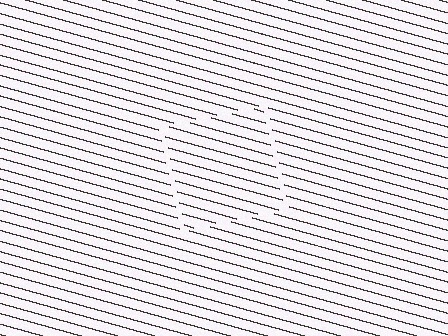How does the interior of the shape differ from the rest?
The interior of the shape contains the same grating, shifted by half a period — the contour is defined by the phase discontinuity where line-ends from the inner and outer gratings abut.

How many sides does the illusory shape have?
4 sides — the line-ends trace a square.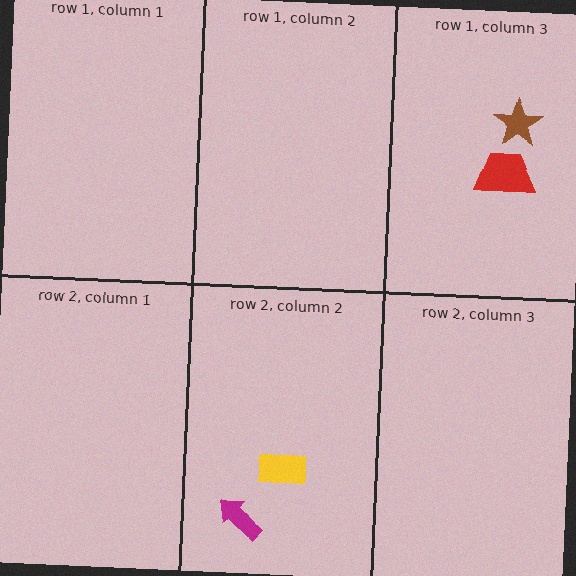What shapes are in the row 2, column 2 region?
The yellow rectangle, the magenta arrow.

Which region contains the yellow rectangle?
The row 2, column 2 region.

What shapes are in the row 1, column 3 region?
The brown star, the red trapezoid.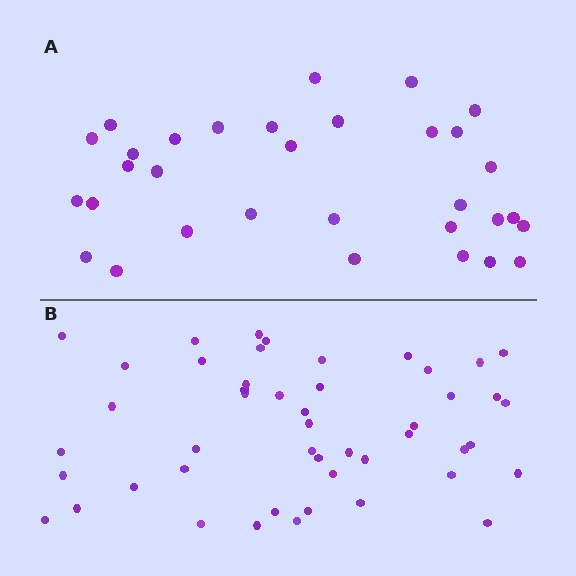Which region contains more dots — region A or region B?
Region B (the bottom region) has more dots.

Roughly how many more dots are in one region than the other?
Region B has approximately 15 more dots than region A.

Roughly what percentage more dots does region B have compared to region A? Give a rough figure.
About 50% more.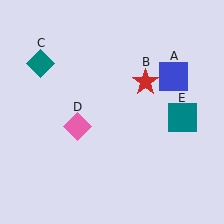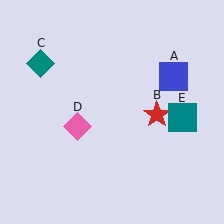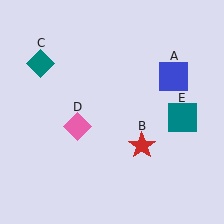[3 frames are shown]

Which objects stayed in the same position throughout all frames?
Blue square (object A) and teal diamond (object C) and pink diamond (object D) and teal square (object E) remained stationary.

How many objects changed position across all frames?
1 object changed position: red star (object B).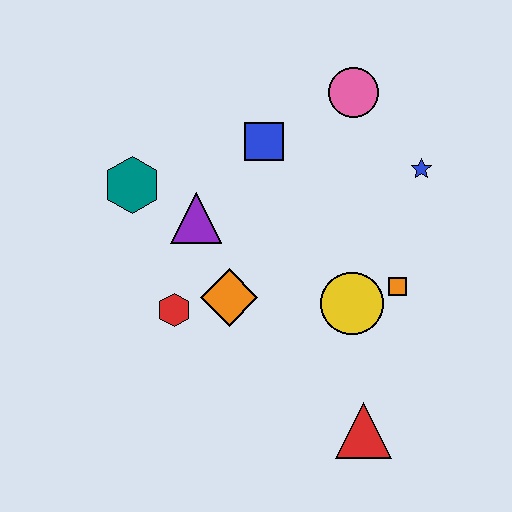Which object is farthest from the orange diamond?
The pink circle is farthest from the orange diamond.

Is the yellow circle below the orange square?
Yes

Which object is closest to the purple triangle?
The teal hexagon is closest to the purple triangle.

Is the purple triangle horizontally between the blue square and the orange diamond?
No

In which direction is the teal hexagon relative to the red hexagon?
The teal hexagon is above the red hexagon.